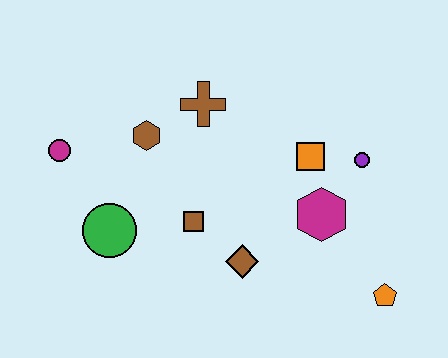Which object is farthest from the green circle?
The orange pentagon is farthest from the green circle.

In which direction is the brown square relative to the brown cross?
The brown square is below the brown cross.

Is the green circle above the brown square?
No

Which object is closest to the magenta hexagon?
The orange square is closest to the magenta hexagon.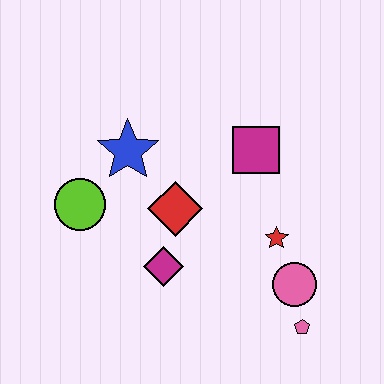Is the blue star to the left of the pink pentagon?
Yes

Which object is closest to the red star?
The pink circle is closest to the red star.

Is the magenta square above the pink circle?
Yes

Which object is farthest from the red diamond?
The pink pentagon is farthest from the red diamond.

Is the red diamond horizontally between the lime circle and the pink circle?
Yes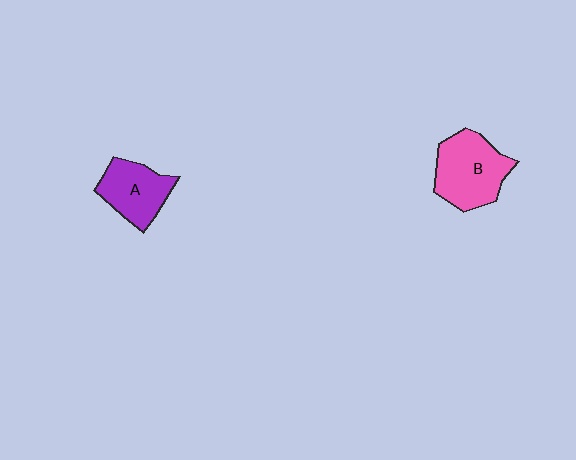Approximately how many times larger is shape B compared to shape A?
Approximately 1.3 times.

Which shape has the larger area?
Shape B (pink).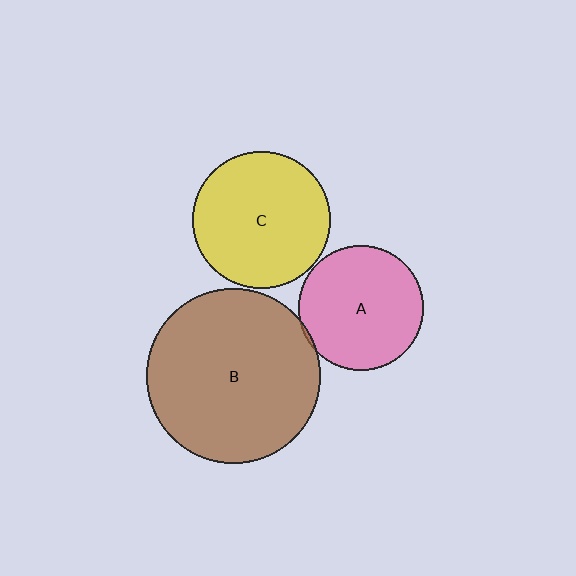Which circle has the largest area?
Circle B (brown).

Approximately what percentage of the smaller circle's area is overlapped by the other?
Approximately 5%.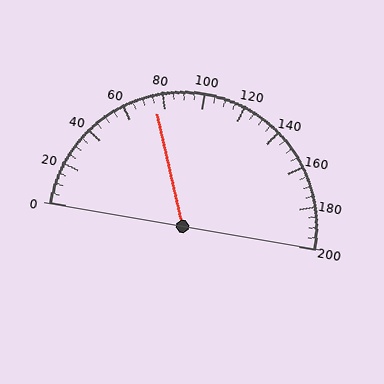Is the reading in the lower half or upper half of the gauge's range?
The reading is in the lower half of the range (0 to 200).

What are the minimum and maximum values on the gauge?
The gauge ranges from 0 to 200.